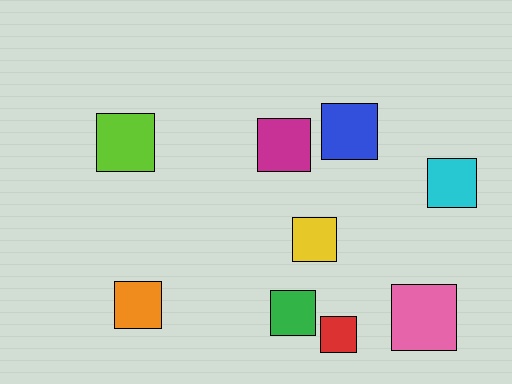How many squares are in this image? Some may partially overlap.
There are 9 squares.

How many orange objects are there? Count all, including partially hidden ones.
There is 1 orange object.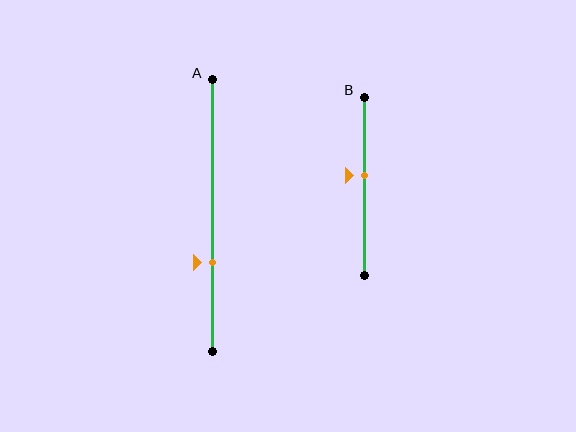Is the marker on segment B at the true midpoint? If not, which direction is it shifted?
No, the marker on segment B is shifted upward by about 6% of the segment length.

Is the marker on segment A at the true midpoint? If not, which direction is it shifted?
No, the marker on segment A is shifted downward by about 17% of the segment length.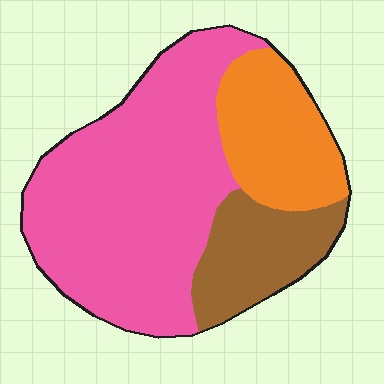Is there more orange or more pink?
Pink.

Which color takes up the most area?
Pink, at roughly 60%.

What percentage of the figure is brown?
Brown covers about 20% of the figure.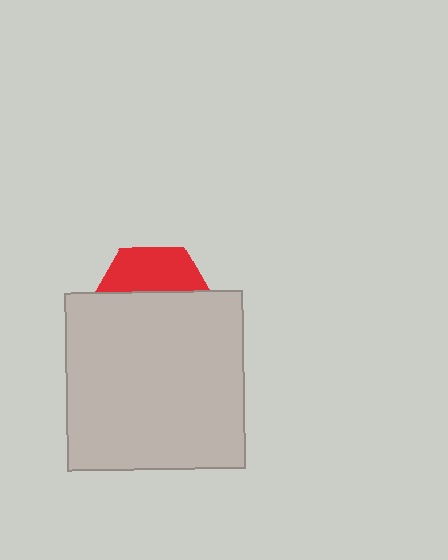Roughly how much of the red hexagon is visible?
A small part of it is visible (roughly 36%).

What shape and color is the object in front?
The object in front is a light gray square.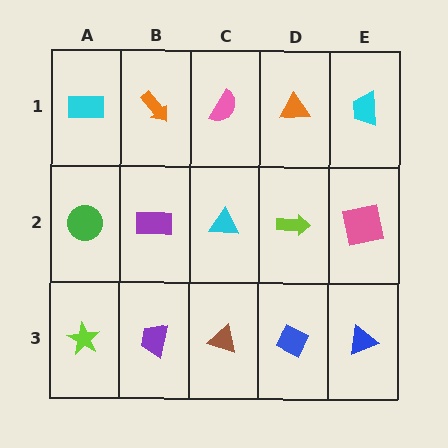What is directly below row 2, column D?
A blue diamond.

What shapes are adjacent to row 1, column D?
A lime arrow (row 2, column D), a pink semicircle (row 1, column C), a cyan trapezoid (row 1, column E).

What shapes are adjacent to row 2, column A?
A cyan rectangle (row 1, column A), a lime star (row 3, column A), a purple rectangle (row 2, column B).